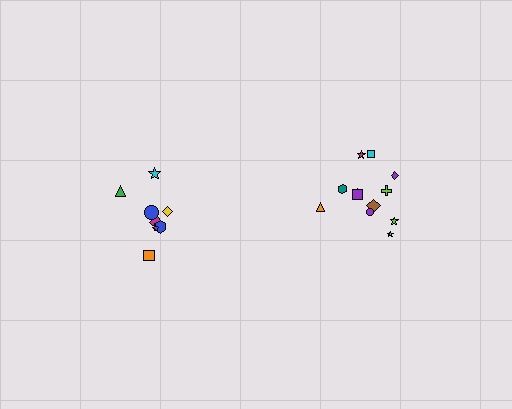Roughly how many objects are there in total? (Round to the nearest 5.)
Roughly 20 objects in total.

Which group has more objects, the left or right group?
The right group.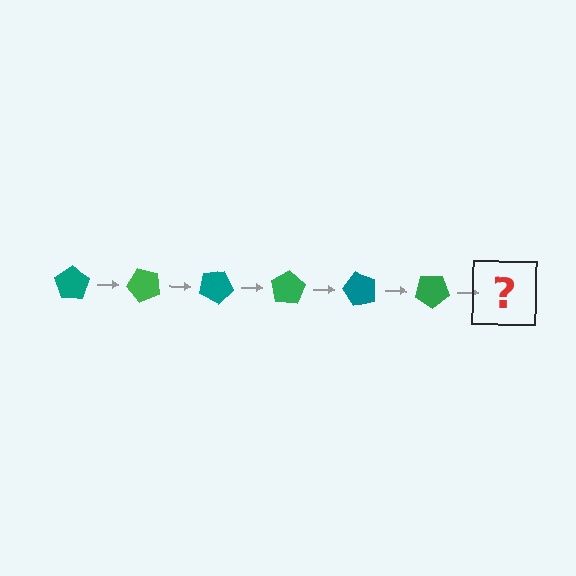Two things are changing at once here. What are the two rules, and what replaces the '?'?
The two rules are that it rotates 50 degrees each step and the color cycles through teal and green. The '?' should be a teal pentagon, rotated 300 degrees from the start.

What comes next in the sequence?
The next element should be a teal pentagon, rotated 300 degrees from the start.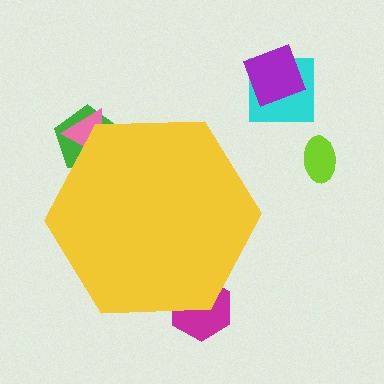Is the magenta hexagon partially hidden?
Yes, the magenta hexagon is partially hidden behind the yellow hexagon.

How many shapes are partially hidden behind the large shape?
3 shapes are partially hidden.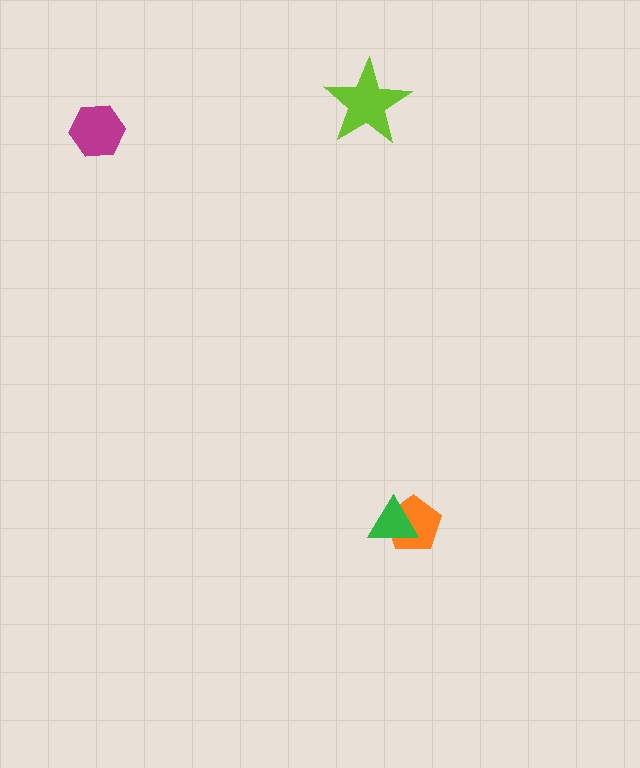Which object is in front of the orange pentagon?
The green triangle is in front of the orange pentagon.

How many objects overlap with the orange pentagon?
1 object overlaps with the orange pentagon.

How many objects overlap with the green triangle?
1 object overlaps with the green triangle.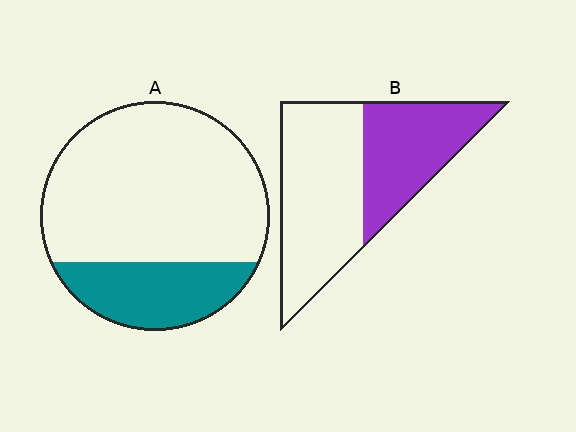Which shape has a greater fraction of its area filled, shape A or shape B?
Shape B.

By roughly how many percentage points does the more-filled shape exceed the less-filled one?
By roughly 15 percentage points (B over A).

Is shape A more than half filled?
No.